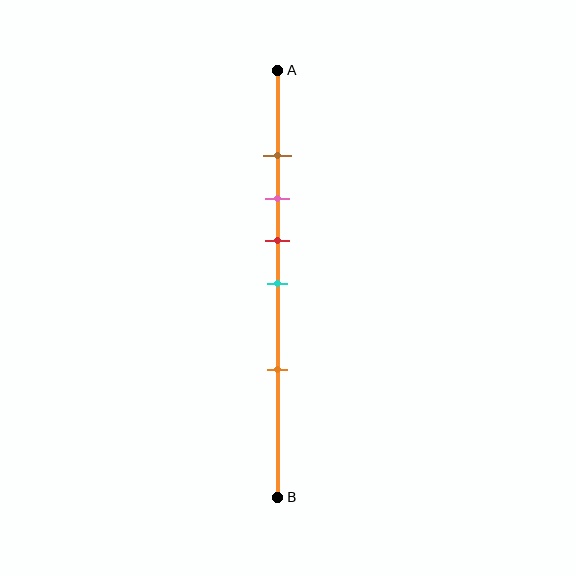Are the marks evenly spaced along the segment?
No, the marks are not evenly spaced.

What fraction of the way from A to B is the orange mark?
The orange mark is approximately 70% (0.7) of the way from A to B.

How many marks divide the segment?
There are 5 marks dividing the segment.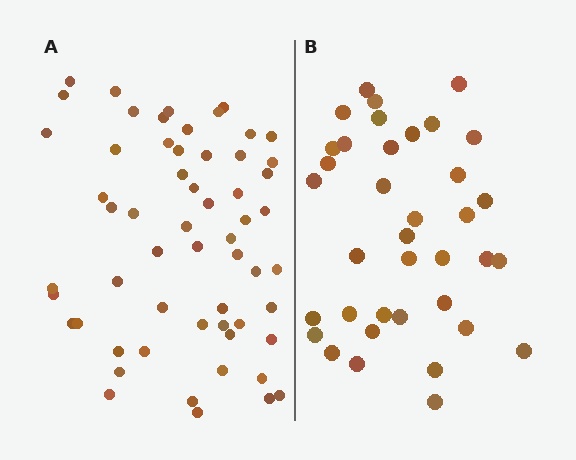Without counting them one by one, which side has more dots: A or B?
Region A (the left region) has more dots.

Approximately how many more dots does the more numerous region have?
Region A has approximately 20 more dots than region B.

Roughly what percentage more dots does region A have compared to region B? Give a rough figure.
About 55% more.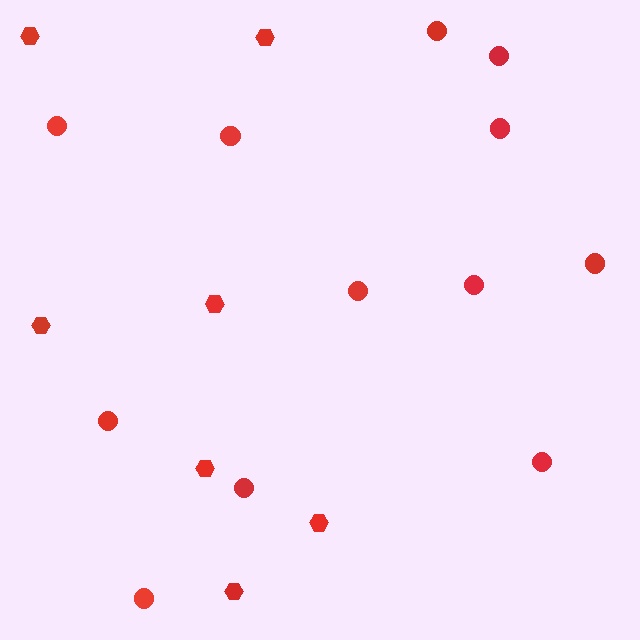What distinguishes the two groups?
There are 2 groups: one group of circles (12) and one group of hexagons (7).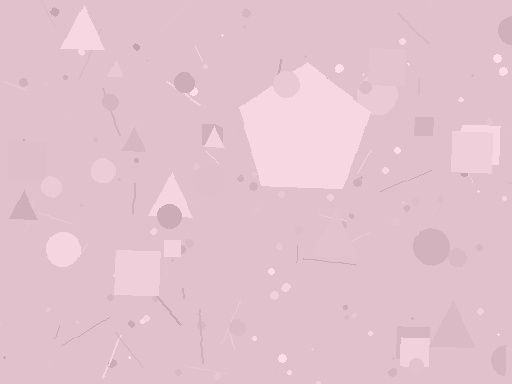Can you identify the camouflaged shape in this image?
The camouflaged shape is a pentagon.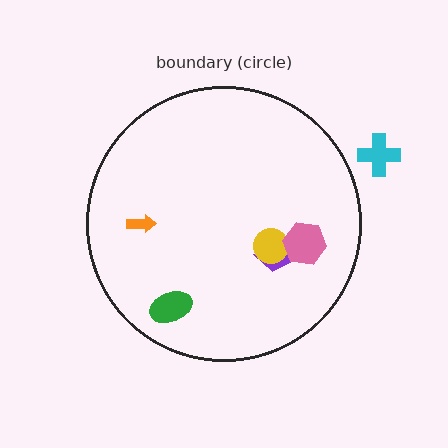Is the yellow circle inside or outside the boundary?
Inside.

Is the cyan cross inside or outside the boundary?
Outside.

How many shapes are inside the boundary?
5 inside, 1 outside.